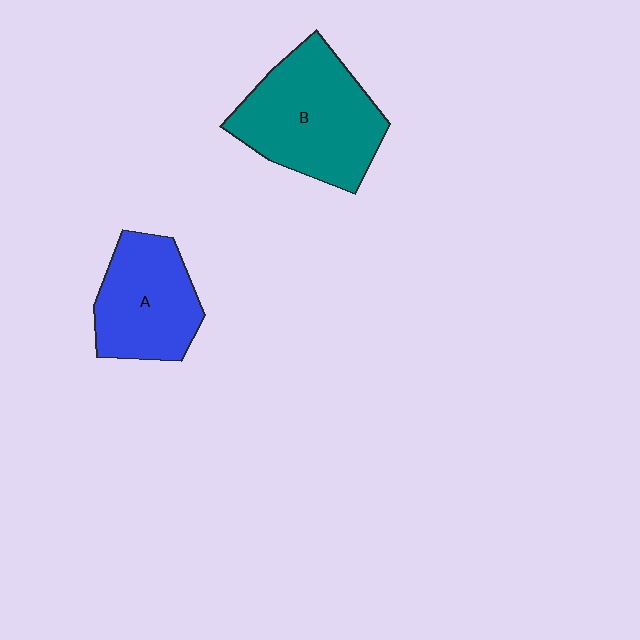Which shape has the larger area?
Shape B (teal).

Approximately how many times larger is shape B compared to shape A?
Approximately 1.4 times.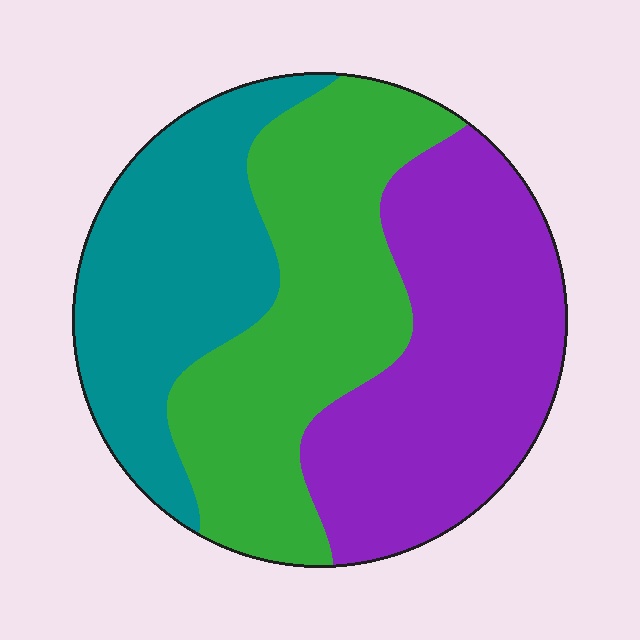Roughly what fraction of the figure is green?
Green takes up about one third (1/3) of the figure.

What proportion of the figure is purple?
Purple takes up between a third and a half of the figure.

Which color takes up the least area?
Teal, at roughly 30%.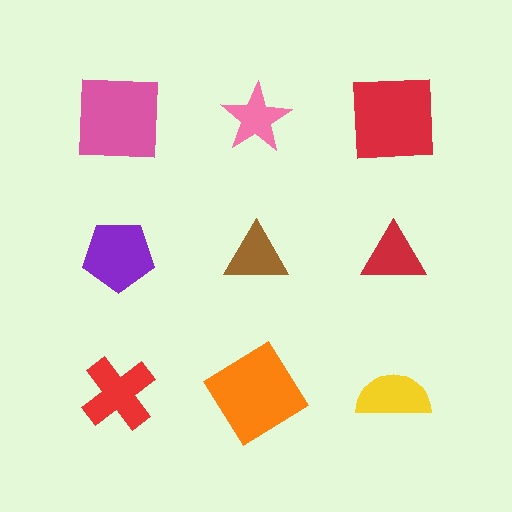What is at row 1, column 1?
A pink square.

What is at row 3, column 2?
An orange diamond.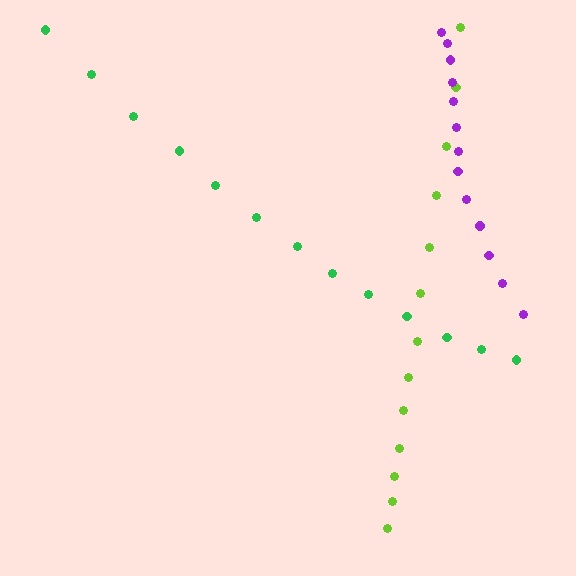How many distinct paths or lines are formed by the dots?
There are 3 distinct paths.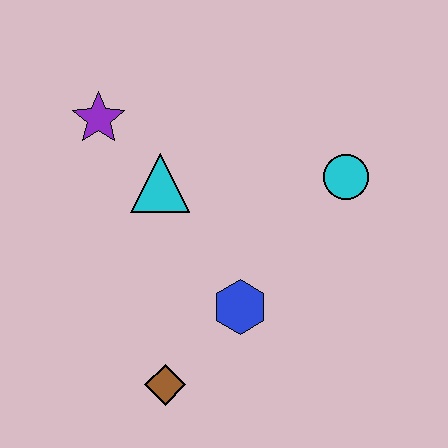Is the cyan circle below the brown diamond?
No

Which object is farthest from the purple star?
The brown diamond is farthest from the purple star.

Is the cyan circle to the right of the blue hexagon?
Yes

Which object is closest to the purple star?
The cyan triangle is closest to the purple star.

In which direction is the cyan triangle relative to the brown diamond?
The cyan triangle is above the brown diamond.